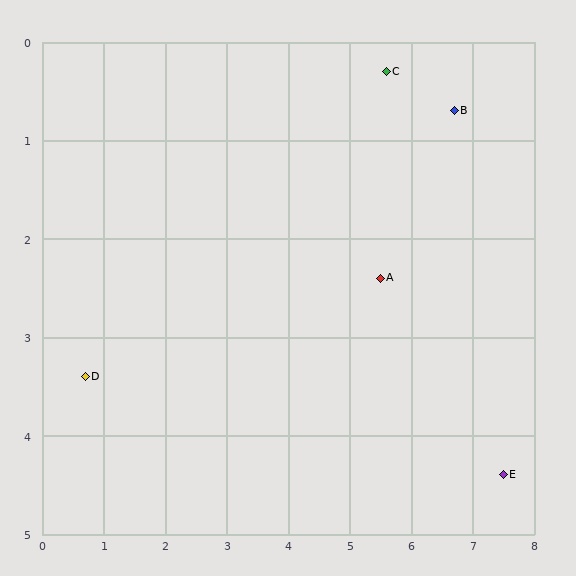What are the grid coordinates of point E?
Point E is at approximately (7.5, 4.4).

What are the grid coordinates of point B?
Point B is at approximately (6.7, 0.7).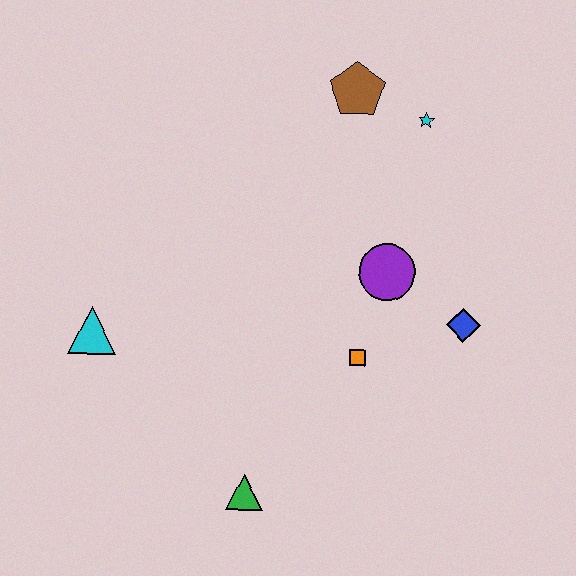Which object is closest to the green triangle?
The orange square is closest to the green triangle.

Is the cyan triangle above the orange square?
Yes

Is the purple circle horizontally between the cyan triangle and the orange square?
No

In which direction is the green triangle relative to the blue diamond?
The green triangle is to the left of the blue diamond.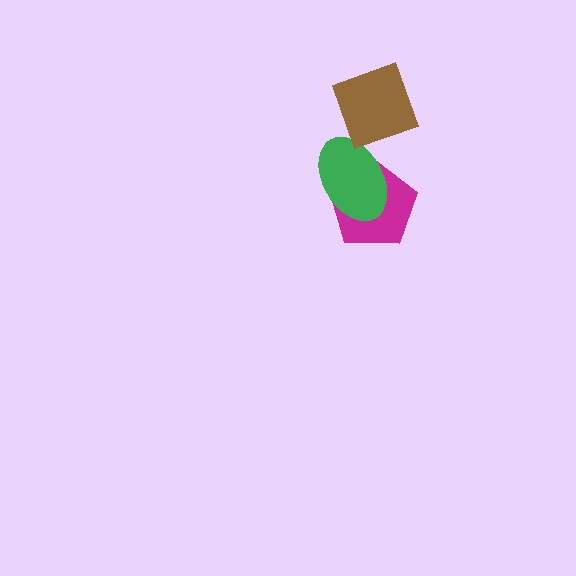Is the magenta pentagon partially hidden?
Yes, it is partially covered by another shape.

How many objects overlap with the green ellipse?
2 objects overlap with the green ellipse.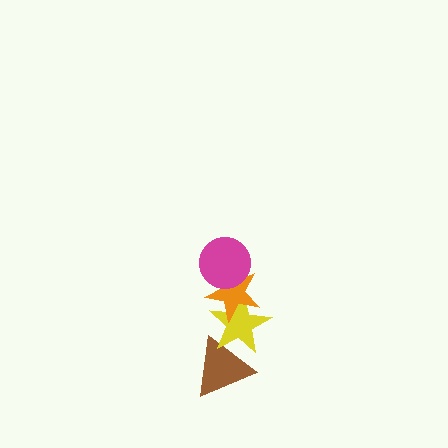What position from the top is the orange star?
The orange star is 2nd from the top.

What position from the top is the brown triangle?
The brown triangle is 4th from the top.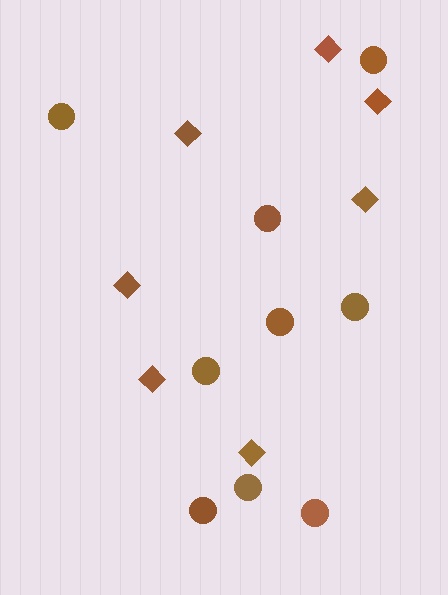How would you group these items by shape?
There are 2 groups: one group of circles (9) and one group of diamonds (7).